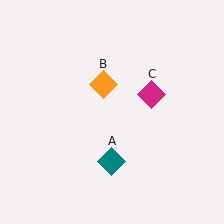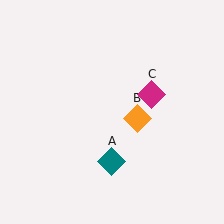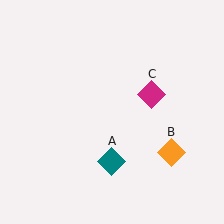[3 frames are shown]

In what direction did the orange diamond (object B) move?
The orange diamond (object B) moved down and to the right.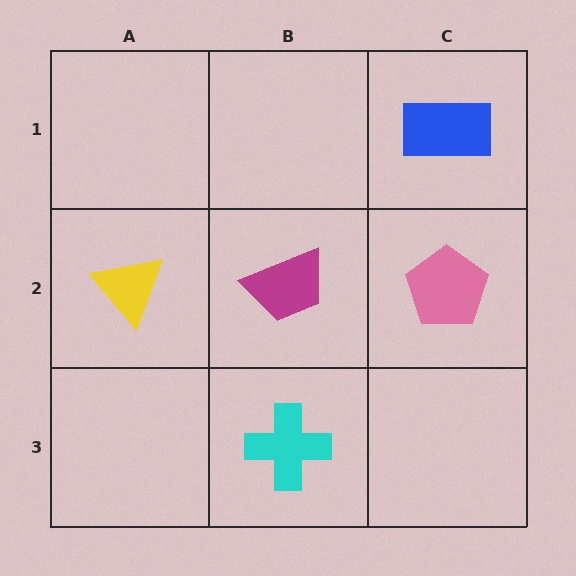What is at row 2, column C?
A pink pentagon.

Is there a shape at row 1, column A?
No, that cell is empty.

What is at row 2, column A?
A yellow triangle.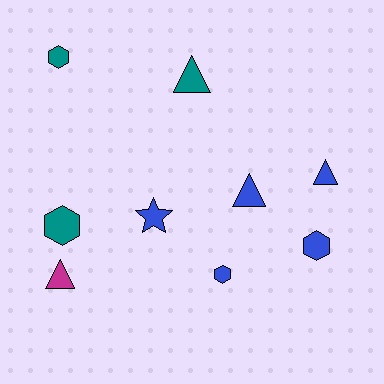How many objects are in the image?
There are 9 objects.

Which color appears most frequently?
Blue, with 5 objects.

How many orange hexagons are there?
There are no orange hexagons.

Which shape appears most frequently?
Hexagon, with 4 objects.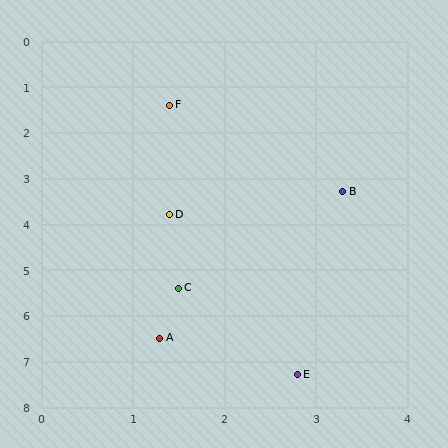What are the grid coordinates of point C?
Point C is at approximately (1.5, 5.4).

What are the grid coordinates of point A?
Point A is at approximately (1.3, 6.5).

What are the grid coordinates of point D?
Point D is at approximately (1.4, 3.8).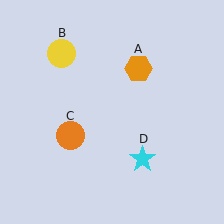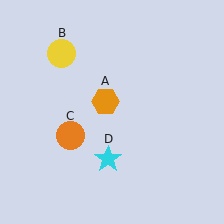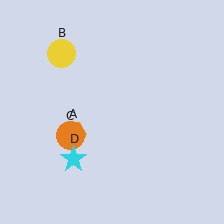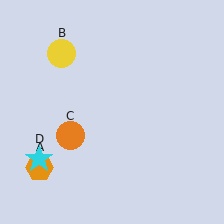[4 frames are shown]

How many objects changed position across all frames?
2 objects changed position: orange hexagon (object A), cyan star (object D).